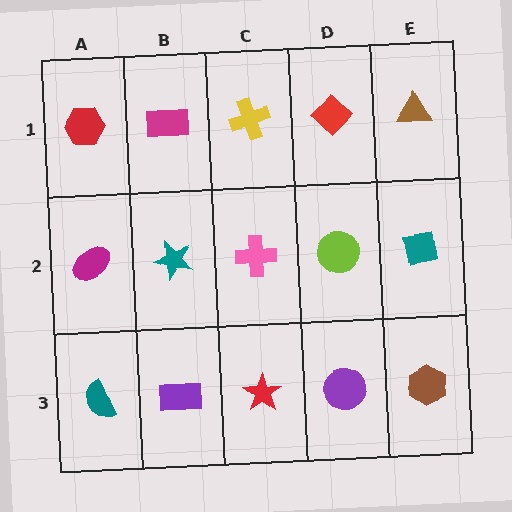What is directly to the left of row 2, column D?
A pink cross.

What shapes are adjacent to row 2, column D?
A red diamond (row 1, column D), a purple circle (row 3, column D), a pink cross (row 2, column C), a teal square (row 2, column E).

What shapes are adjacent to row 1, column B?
A teal star (row 2, column B), a red hexagon (row 1, column A), a yellow cross (row 1, column C).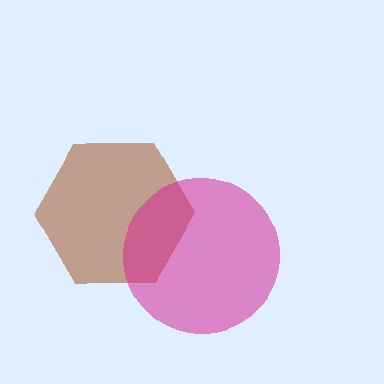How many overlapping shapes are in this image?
There are 2 overlapping shapes in the image.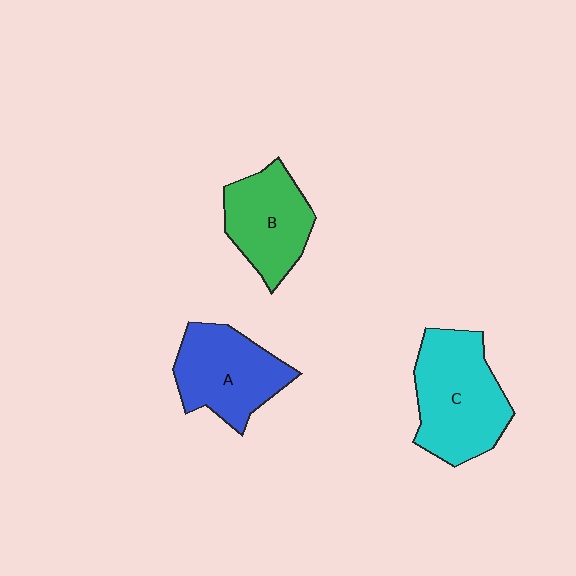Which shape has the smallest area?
Shape B (green).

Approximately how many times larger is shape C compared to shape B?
Approximately 1.3 times.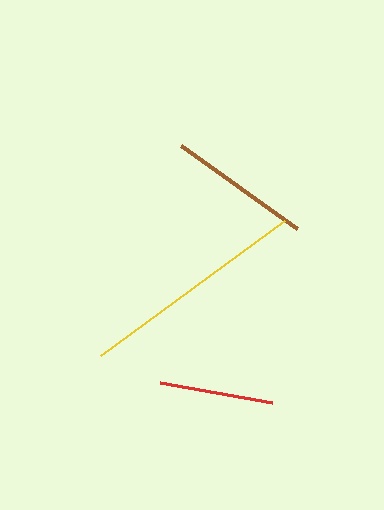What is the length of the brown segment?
The brown segment is approximately 143 pixels long.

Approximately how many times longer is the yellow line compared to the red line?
The yellow line is approximately 2.0 times the length of the red line.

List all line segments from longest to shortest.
From longest to shortest: yellow, brown, red.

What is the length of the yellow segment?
The yellow segment is approximately 228 pixels long.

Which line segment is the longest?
The yellow line is the longest at approximately 228 pixels.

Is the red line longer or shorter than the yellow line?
The yellow line is longer than the red line.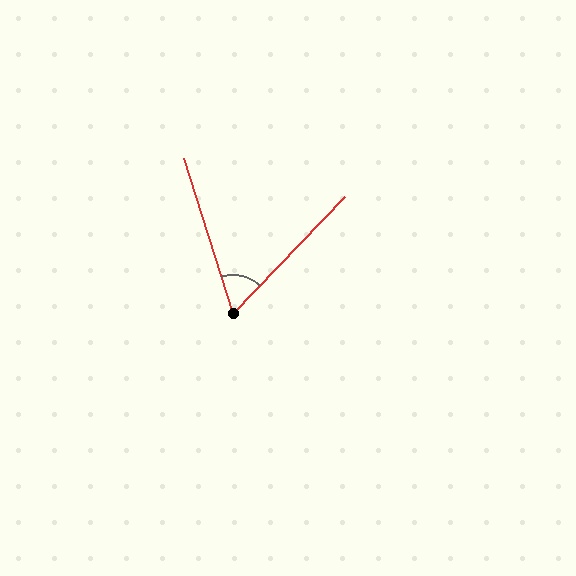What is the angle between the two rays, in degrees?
Approximately 61 degrees.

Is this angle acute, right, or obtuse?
It is acute.